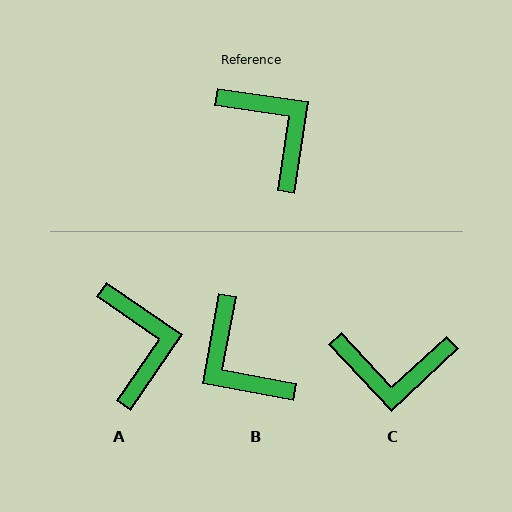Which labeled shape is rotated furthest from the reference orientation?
B, about 178 degrees away.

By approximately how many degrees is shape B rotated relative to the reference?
Approximately 178 degrees counter-clockwise.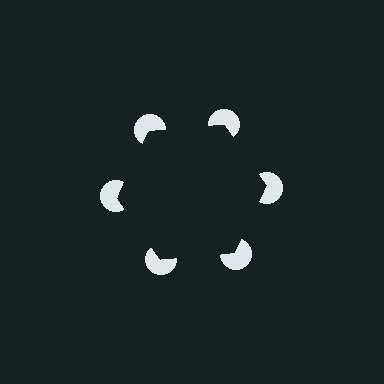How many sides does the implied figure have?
6 sides.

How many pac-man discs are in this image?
There are 6 — one at each vertex of the illusory hexagon.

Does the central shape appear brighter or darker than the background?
It typically appears slightly darker than the background, even though no actual brightness change is drawn.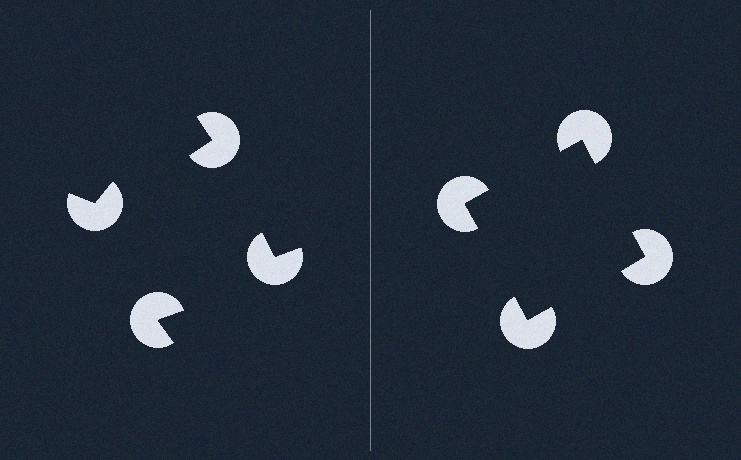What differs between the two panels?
The pac-man discs are positioned identically on both sides; only the wedge orientations differ. On the right they align to a square; on the left they are misaligned.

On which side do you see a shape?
An illusory square appears on the right side. On the left side the wedge cuts are rotated, so no coherent shape forms.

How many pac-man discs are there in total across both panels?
8 — 4 on each side.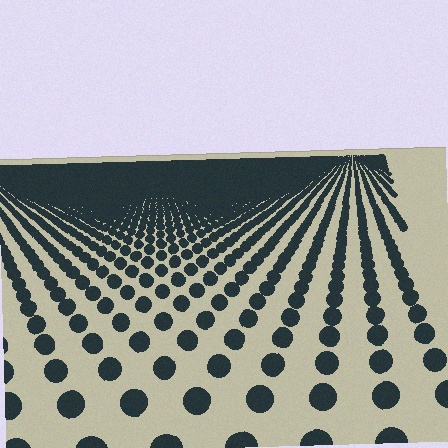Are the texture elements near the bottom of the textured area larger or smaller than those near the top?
Larger. Near the bottom, elements are closer to the viewer and appear at a bigger on-screen size.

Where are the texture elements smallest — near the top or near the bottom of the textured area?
Near the top.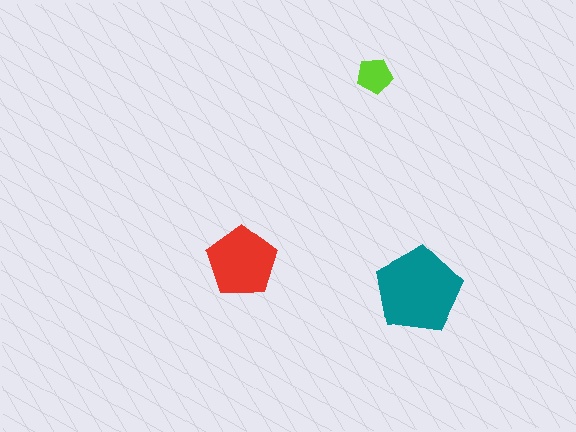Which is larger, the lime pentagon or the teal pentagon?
The teal one.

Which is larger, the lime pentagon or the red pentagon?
The red one.